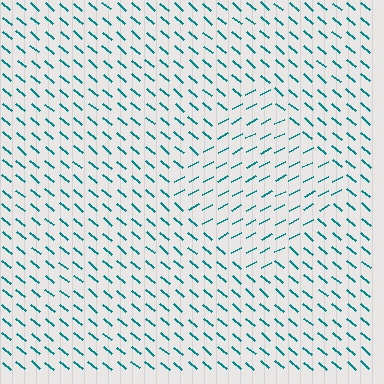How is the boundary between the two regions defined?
The boundary is defined purely by a change in line orientation (approximately 67 degrees difference). All lines are the same color and thickness.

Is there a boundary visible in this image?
Yes, there is a texture boundary formed by a change in line orientation.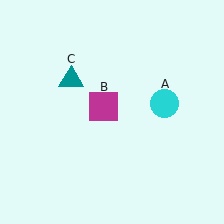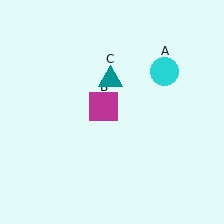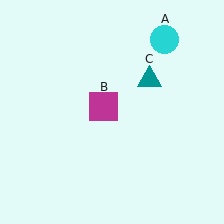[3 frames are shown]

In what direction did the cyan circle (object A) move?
The cyan circle (object A) moved up.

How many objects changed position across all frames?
2 objects changed position: cyan circle (object A), teal triangle (object C).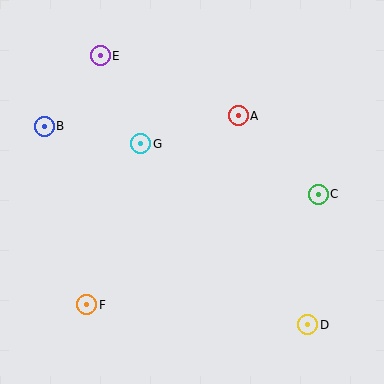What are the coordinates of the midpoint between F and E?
The midpoint between F and E is at (93, 180).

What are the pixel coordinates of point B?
Point B is at (44, 126).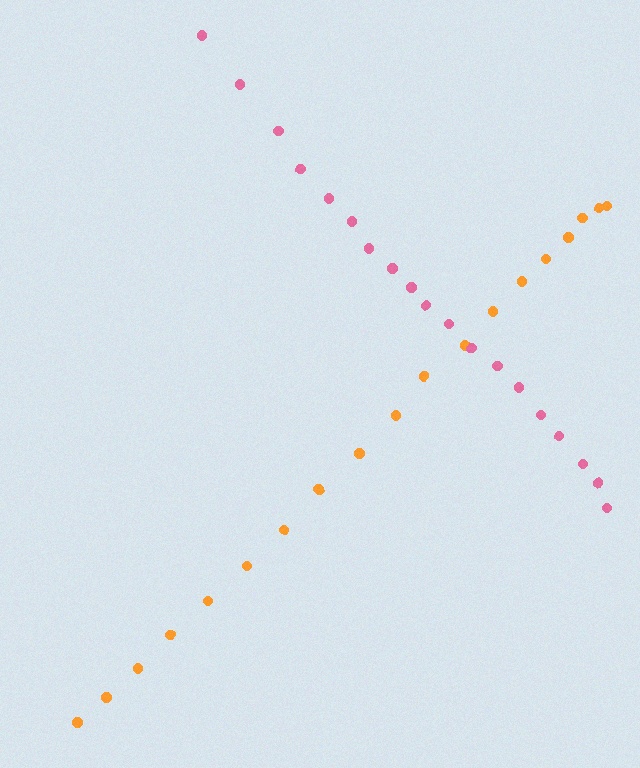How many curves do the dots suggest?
There are 2 distinct paths.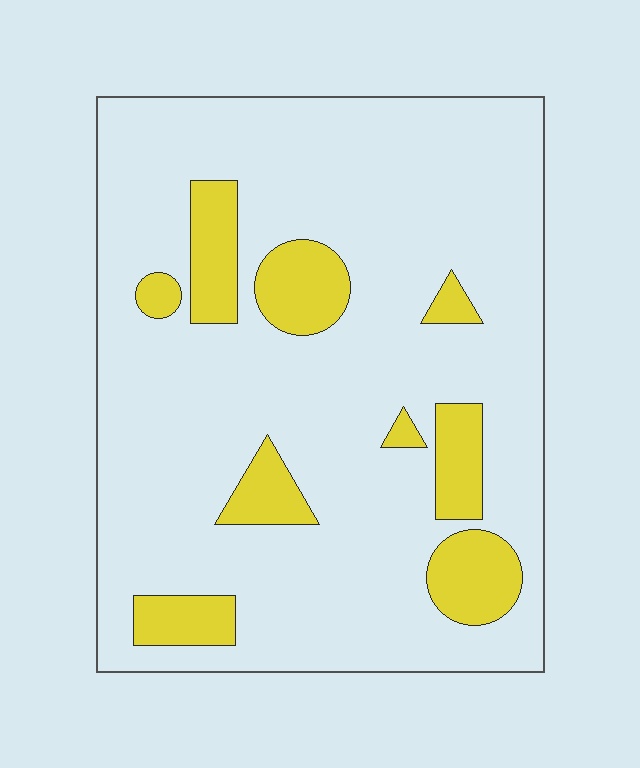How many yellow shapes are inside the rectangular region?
9.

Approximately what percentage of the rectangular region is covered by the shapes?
Approximately 15%.